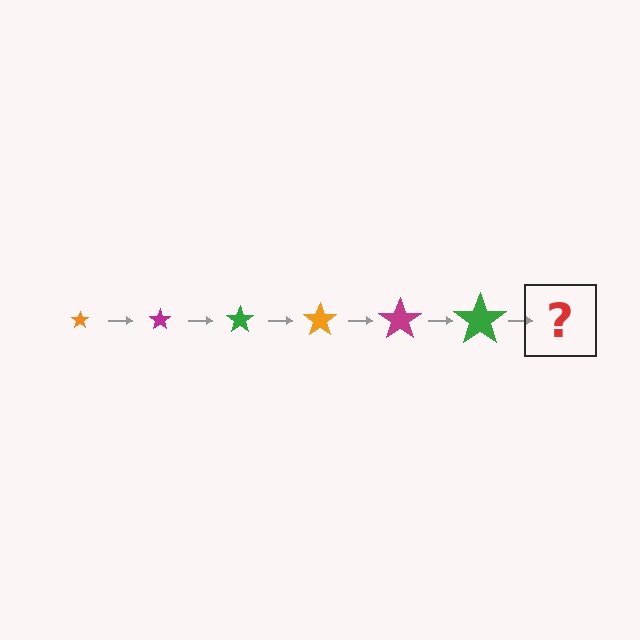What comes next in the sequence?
The next element should be an orange star, larger than the previous one.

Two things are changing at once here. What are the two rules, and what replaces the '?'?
The two rules are that the star grows larger each step and the color cycles through orange, magenta, and green. The '?' should be an orange star, larger than the previous one.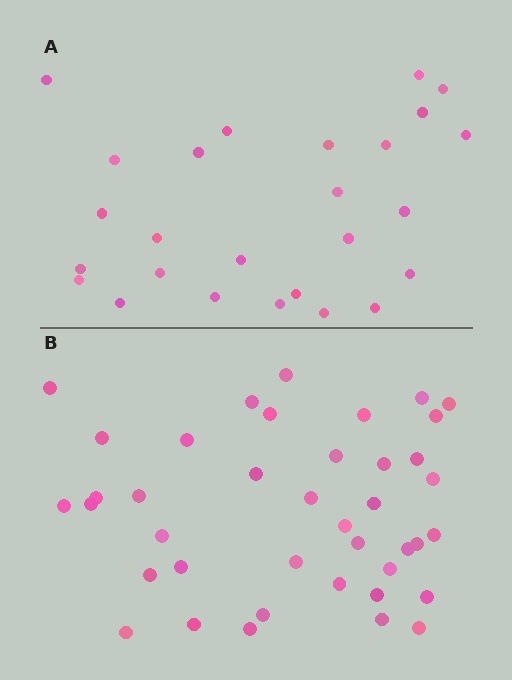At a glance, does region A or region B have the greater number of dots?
Region B (the bottom region) has more dots.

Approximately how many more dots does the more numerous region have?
Region B has approximately 15 more dots than region A.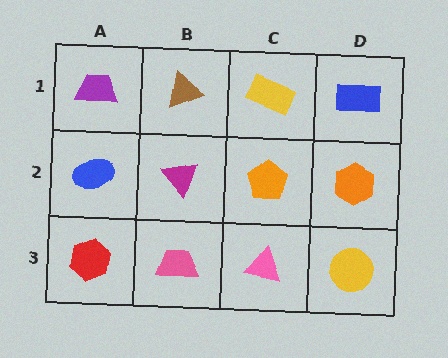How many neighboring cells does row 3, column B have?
3.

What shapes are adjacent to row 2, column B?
A brown triangle (row 1, column B), a pink trapezoid (row 3, column B), a blue ellipse (row 2, column A), an orange pentagon (row 2, column C).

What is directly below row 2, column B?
A pink trapezoid.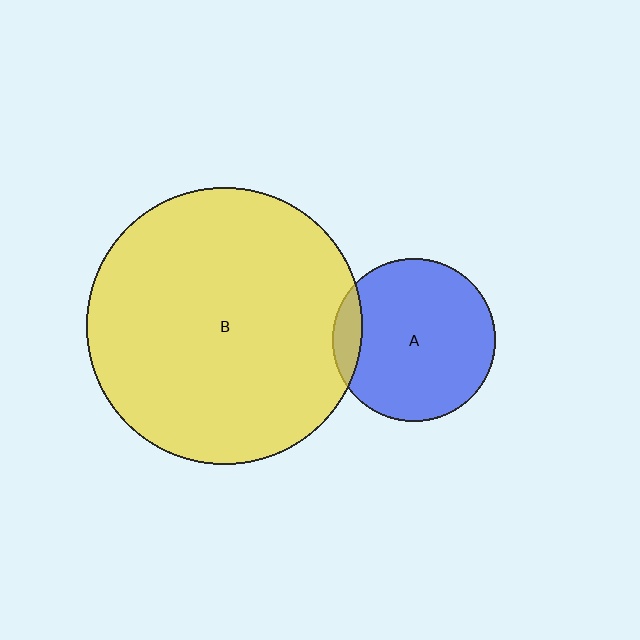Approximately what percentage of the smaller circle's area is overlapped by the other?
Approximately 10%.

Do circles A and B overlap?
Yes.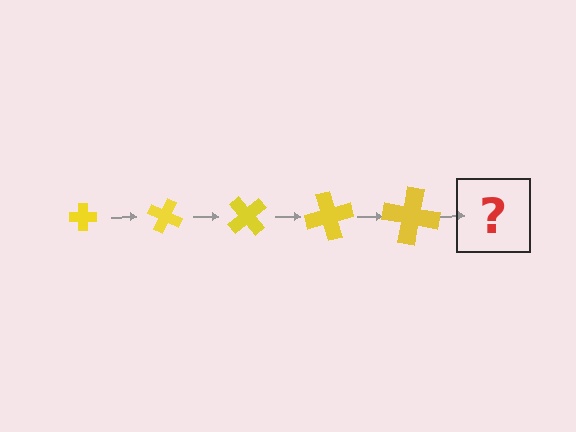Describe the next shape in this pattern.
It should be a cross, larger than the previous one and rotated 125 degrees from the start.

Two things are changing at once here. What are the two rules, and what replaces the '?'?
The two rules are that the cross grows larger each step and it rotates 25 degrees each step. The '?' should be a cross, larger than the previous one and rotated 125 degrees from the start.